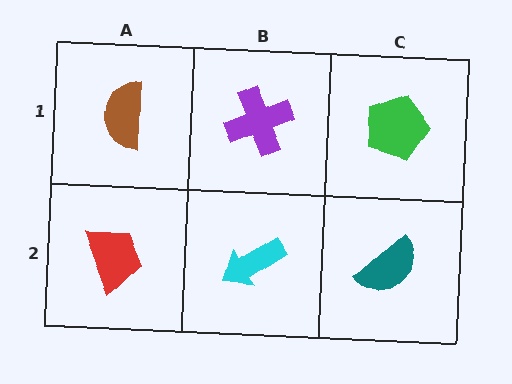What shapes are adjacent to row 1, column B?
A cyan arrow (row 2, column B), a brown semicircle (row 1, column A), a green pentagon (row 1, column C).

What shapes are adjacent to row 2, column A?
A brown semicircle (row 1, column A), a cyan arrow (row 2, column B).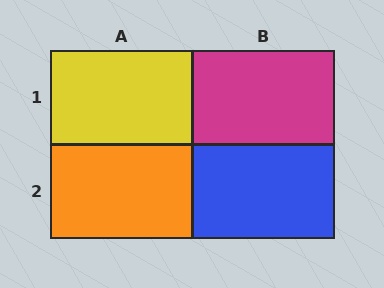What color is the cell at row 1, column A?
Yellow.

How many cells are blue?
1 cell is blue.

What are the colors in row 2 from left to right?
Orange, blue.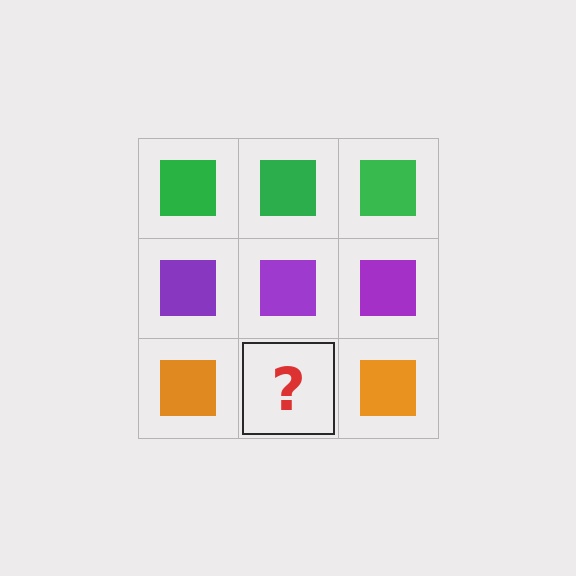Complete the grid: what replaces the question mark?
The question mark should be replaced with an orange square.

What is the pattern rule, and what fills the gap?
The rule is that each row has a consistent color. The gap should be filled with an orange square.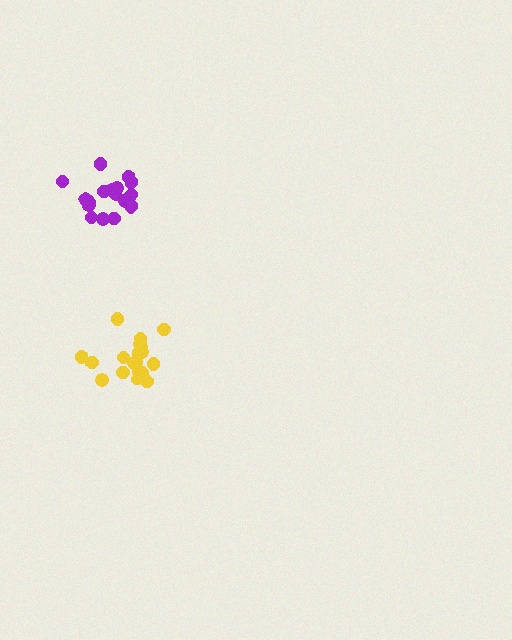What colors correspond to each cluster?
The clusters are colored: yellow, purple.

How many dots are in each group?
Group 1: 20 dots, Group 2: 17 dots (37 total).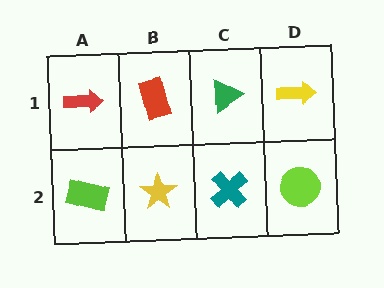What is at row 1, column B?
A red rectangle.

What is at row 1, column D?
A yellow arrow.